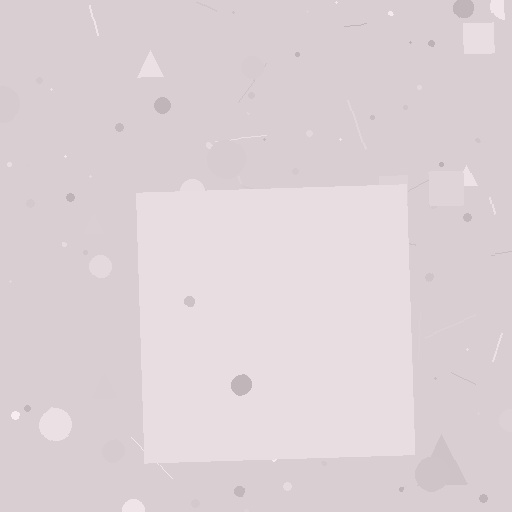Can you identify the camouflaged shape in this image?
The camouflaged shape is a square.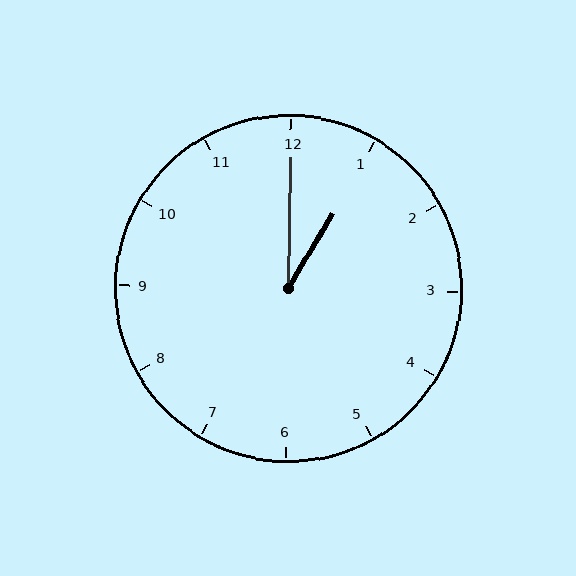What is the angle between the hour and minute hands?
Approximately 30 degrees.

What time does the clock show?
1:00.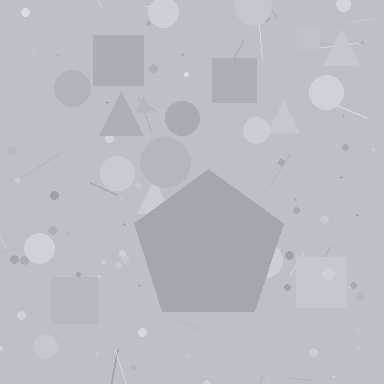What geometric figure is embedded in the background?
A pentagon is embedded in the background.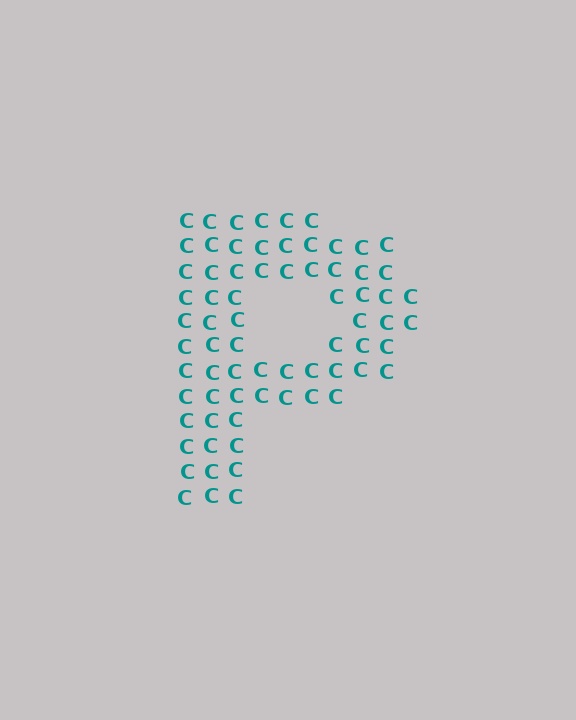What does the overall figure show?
The overall figure shows the letter P.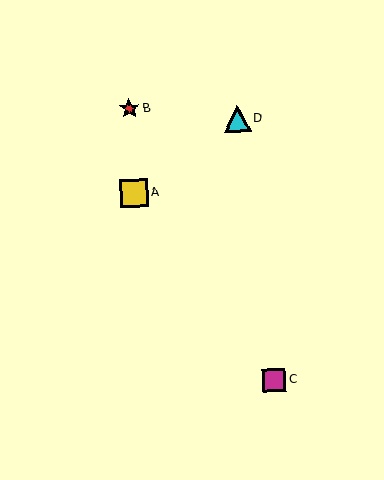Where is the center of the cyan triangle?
The center of the cyan triangle is at (237, 119).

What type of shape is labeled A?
Shape A is a yellow square.